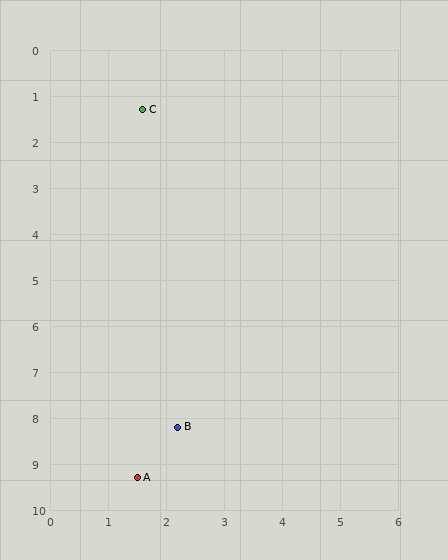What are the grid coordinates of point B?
Point B is at approximately (2.2, 8.2).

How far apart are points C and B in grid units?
Points C and B are about 6.9 grid units apart.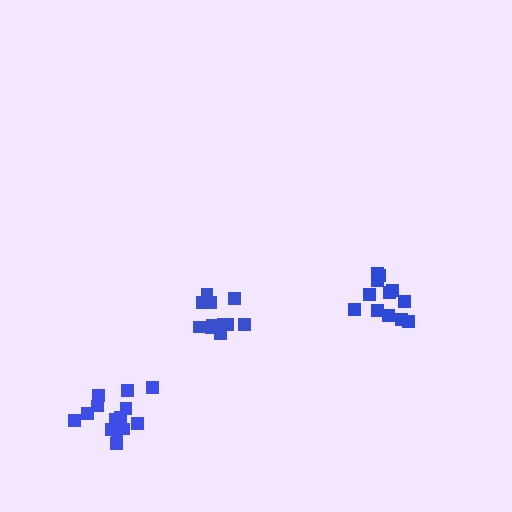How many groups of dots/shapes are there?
There are 3 groups.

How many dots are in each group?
Group 1: 12 dots, Group 2: 11 dots, Group 3: 15 dots (38 total).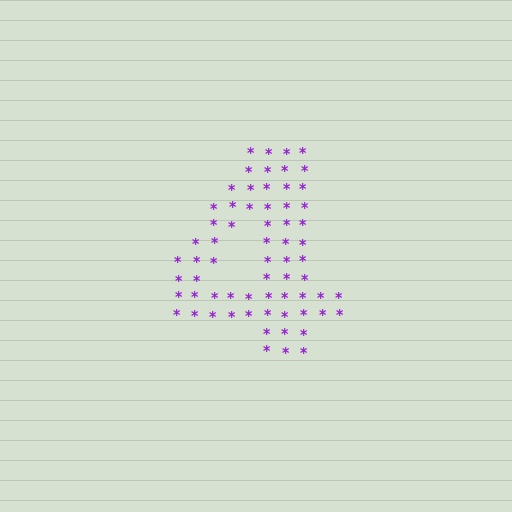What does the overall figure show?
The overall figure shows the digit 4.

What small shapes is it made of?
It is made of small asterisks.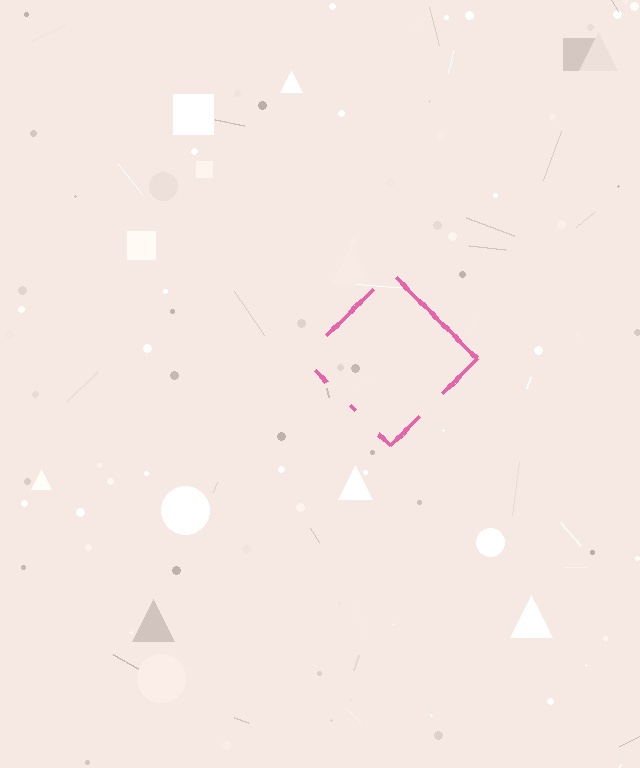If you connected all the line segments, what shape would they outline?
They would outline a diamond.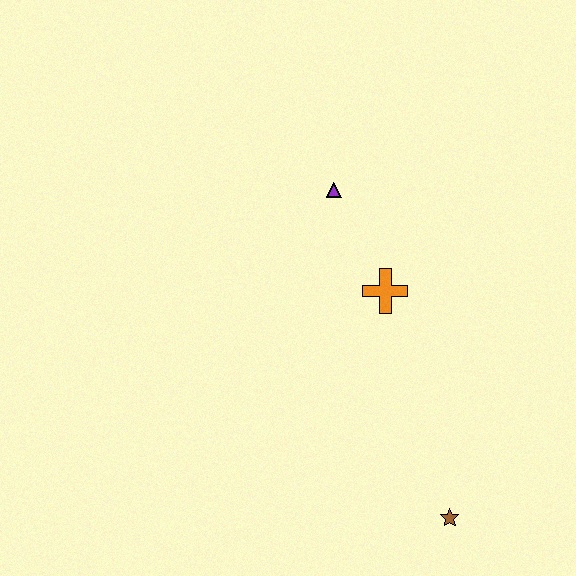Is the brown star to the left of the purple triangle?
No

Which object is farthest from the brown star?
The purple triangle is farthest from the brown star.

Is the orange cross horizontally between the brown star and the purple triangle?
Yes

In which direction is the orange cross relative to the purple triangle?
The orange cross is below the purple triangle.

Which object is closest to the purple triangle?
The orange cross is closest to the purple triangle.